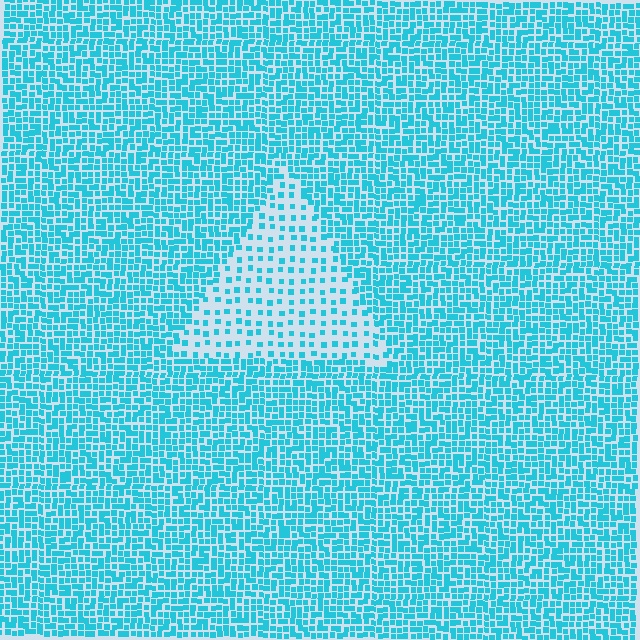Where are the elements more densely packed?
The elements are more densely packed outside the triangle boundary.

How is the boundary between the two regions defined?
The boundary is defined by a change in element density (approximately 2.5x ratio). All elements are the same color, size, and shape.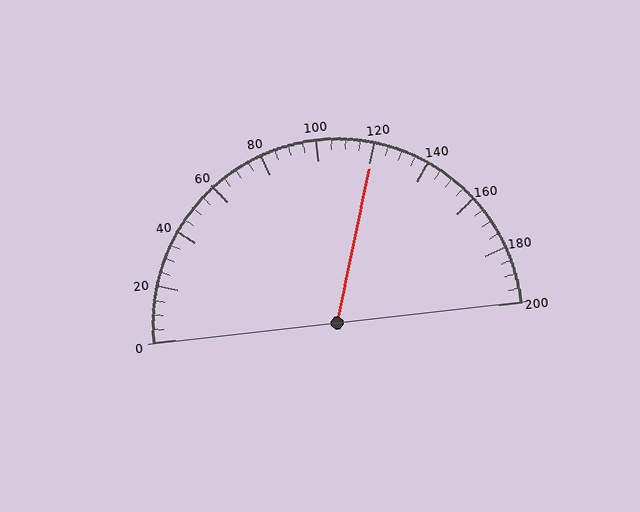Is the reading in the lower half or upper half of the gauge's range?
The reading is in the upper half of the range (0 to 200).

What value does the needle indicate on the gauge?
The needle indicates approximately 120.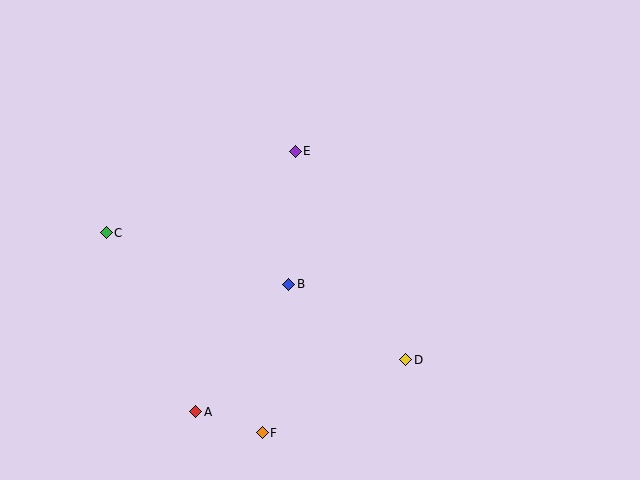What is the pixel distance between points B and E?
The distance between B and E is 133 pixels.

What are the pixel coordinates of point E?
Point E is at (295, 151).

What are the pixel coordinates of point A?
Point A is at (196, 412).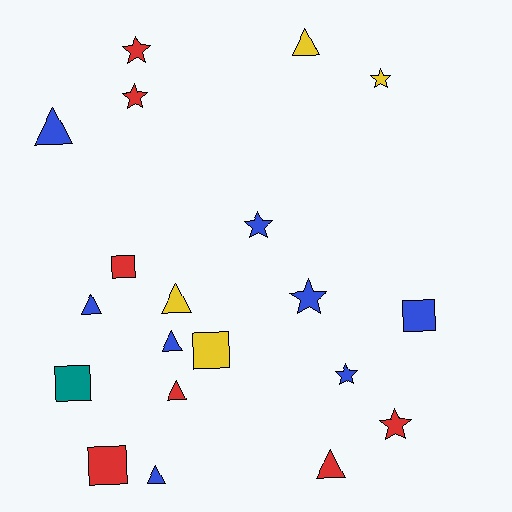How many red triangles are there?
There are 2 red triangles.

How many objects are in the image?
There are 20 objects.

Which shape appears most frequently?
Triangle, with 8 objects.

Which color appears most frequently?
Blue, with 8 objects.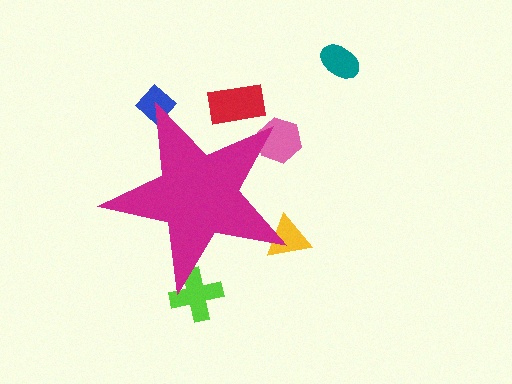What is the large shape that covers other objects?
A magenta star.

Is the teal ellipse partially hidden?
No, the teal ellipse is fully visible.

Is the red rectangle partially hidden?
Yes, the red rectangle is partially hidden behind the magenta star.